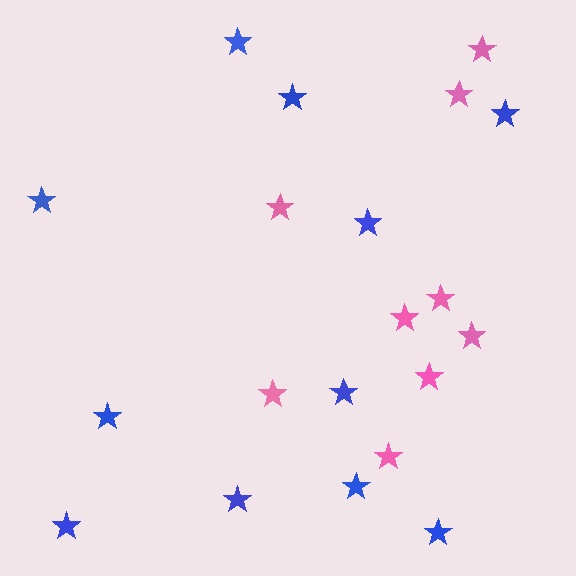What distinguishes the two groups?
There are 2 groups: one group of pink stars (9) and one group of blue stars (11).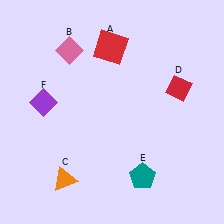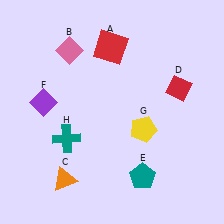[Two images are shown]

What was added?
A yellow pentagon (G), a teal cross (H) were added in Image 2.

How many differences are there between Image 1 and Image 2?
There are 2 differences between the two images.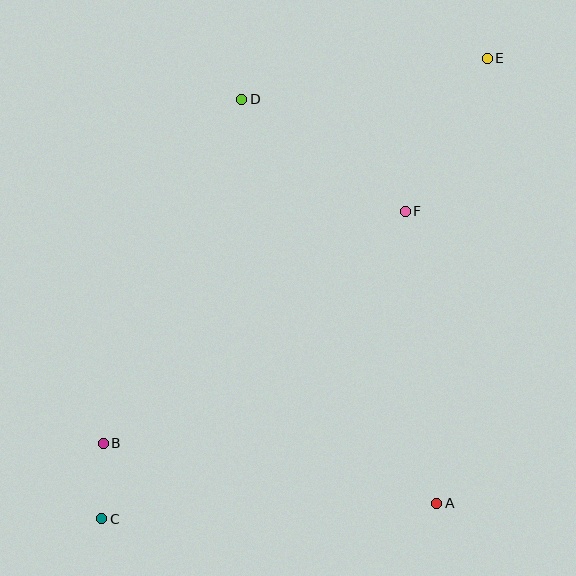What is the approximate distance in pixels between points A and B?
The distance between A and B is approximately 339 pixels.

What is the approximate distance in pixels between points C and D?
The distance between C and D is approximately 442 pixels.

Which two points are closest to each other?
Points B and C are closest to each other.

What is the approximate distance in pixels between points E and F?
The distance between E and F is approximately 173 pixels.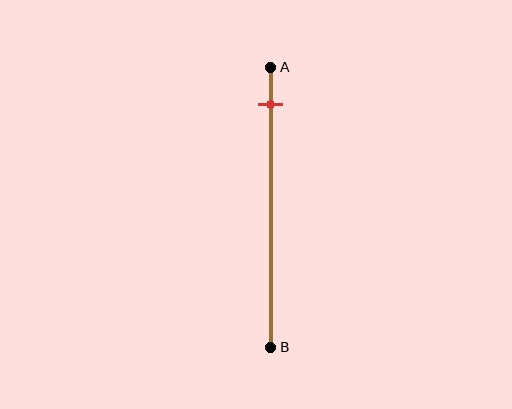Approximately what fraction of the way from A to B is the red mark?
The red mark is approximately 15% of the way from A to B.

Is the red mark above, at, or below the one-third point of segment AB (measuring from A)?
The red mark is above the one-third point of segment AB.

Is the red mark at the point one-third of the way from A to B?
No, the mark is at about 15% from A, not at the 33% one-third point.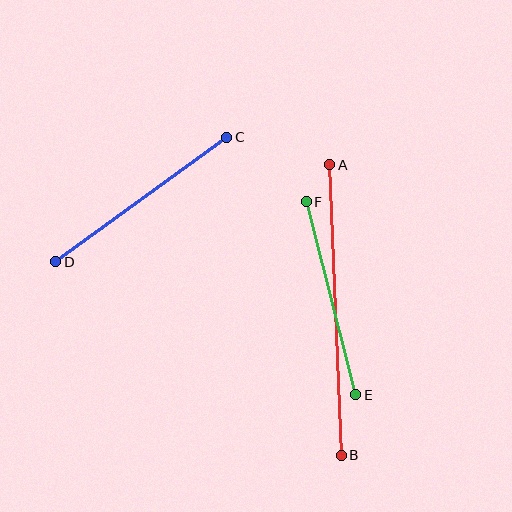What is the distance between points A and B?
The distance is approximately 291 pixels.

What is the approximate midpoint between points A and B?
The midpoint is at approximately (335, 310) pixels.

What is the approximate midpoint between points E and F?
The midpoint is at approximately (331, 298) pixels.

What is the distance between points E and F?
The distance is approximately 199 pixels.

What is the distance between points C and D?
The distance is approximately 212 pixels.